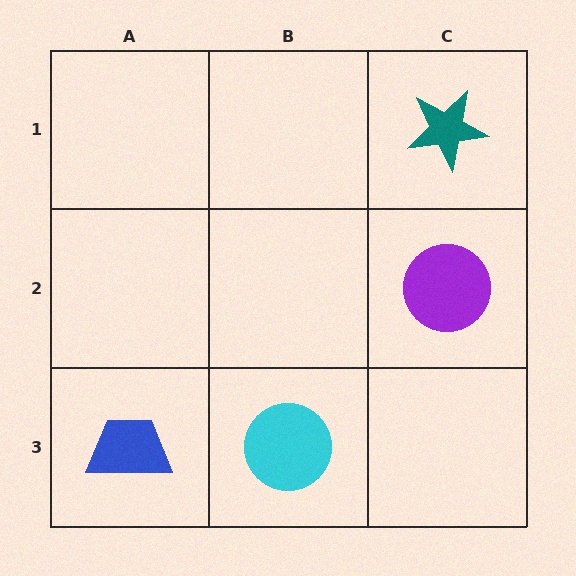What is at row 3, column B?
A cyan circle.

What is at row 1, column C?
A teal star.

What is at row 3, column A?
A blue trapezoid.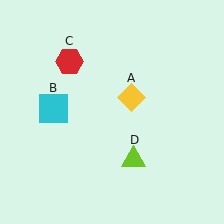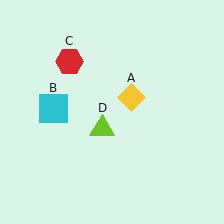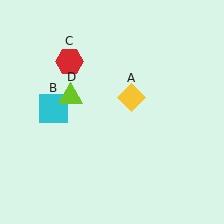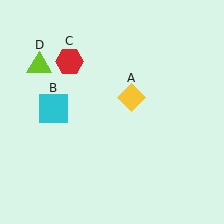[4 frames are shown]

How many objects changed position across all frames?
1 object changed position: lime triangle (object D).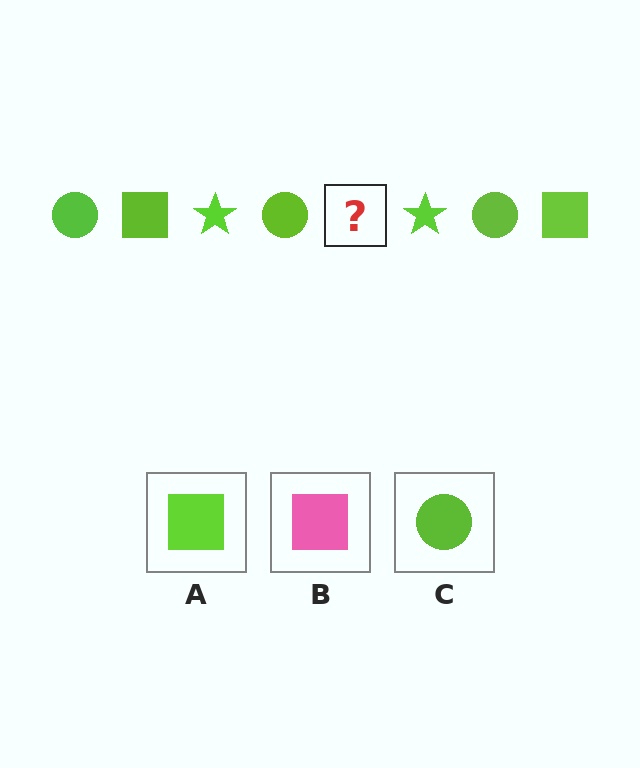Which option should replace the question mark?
Option A.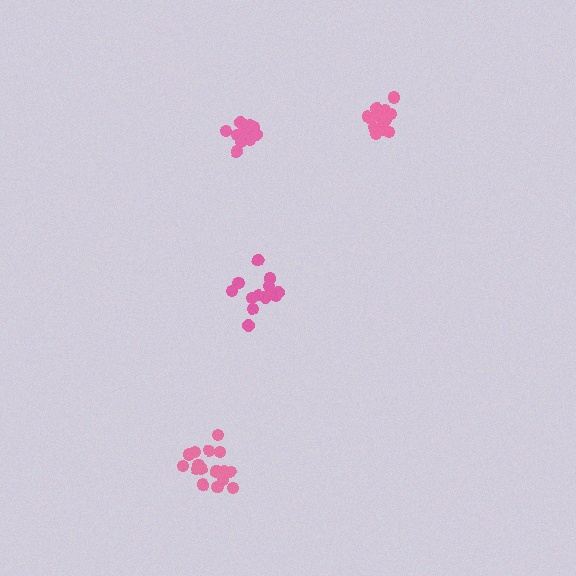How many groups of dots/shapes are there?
There are 4 groups.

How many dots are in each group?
Group 1: 15 dots, Group 2: 16 dots, Group 3: 18 dots, Group 4: 13 dots (62 total).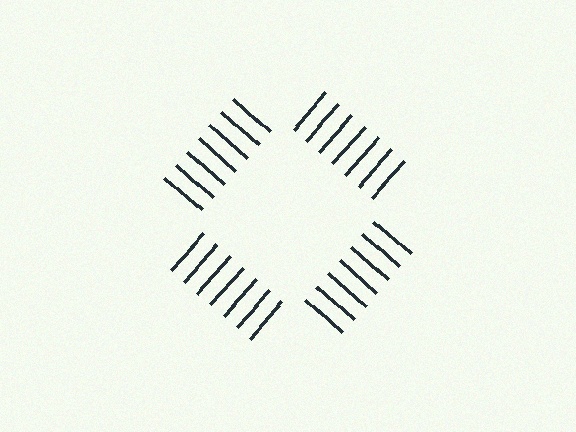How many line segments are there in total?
28 — 7 along each of the 4 edges.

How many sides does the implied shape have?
4 sides — the line-ends trace a square.